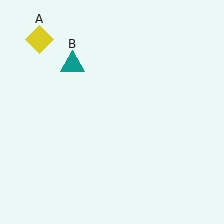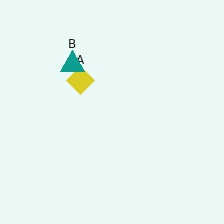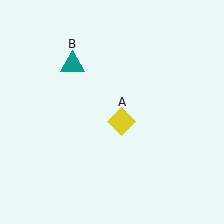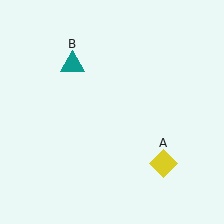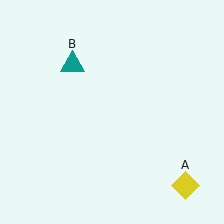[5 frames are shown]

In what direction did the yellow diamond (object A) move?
The yellow diamond (object A) moved down and to the right.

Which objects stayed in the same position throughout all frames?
Teal triangle (object B) remained stationary.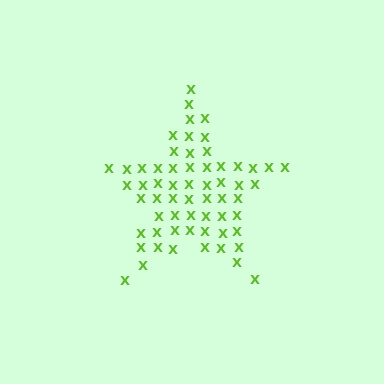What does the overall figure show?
The overall figure shows a star.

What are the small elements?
The small elements are letter X's.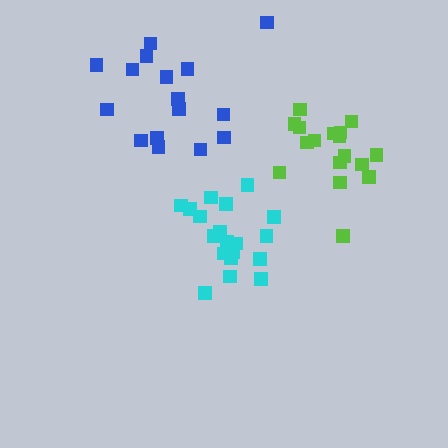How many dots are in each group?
Group 1: 20 dots, Group 2: 16 dots, Group 3: 17 dots (53 total).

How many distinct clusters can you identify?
There are 3 distinct clusters.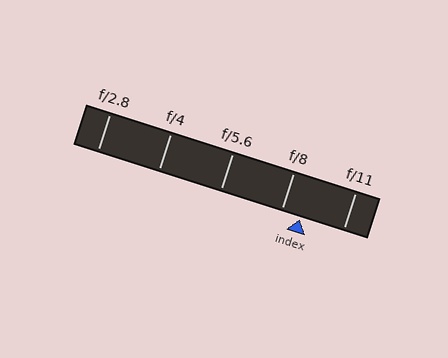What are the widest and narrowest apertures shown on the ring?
The widest aperture shown is f/2.8 and the narrowest is f/11.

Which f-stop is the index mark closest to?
The index mark is closest to f/8.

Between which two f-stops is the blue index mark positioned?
The index mark is between f/8 and f/11.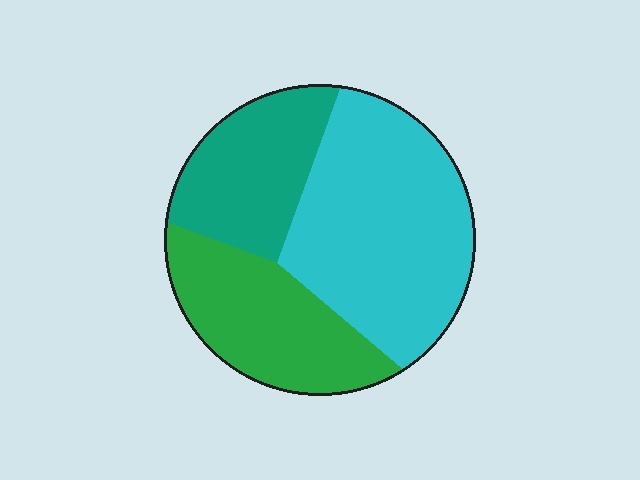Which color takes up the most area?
Cyan, at roughly 50%.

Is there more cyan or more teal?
Cyan.